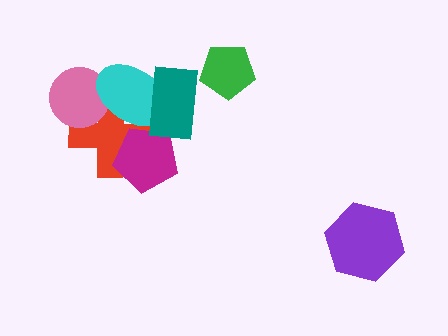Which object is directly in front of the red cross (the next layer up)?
The pink circle is directly in front of the red cross.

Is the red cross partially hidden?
Yes, it is partially covered by another shape.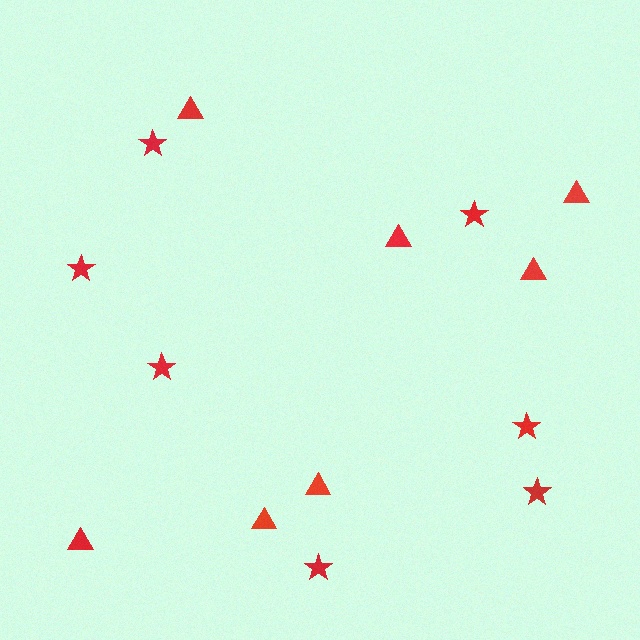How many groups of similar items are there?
There are 2 groups: one group of triangles (7) and one group of stars (7).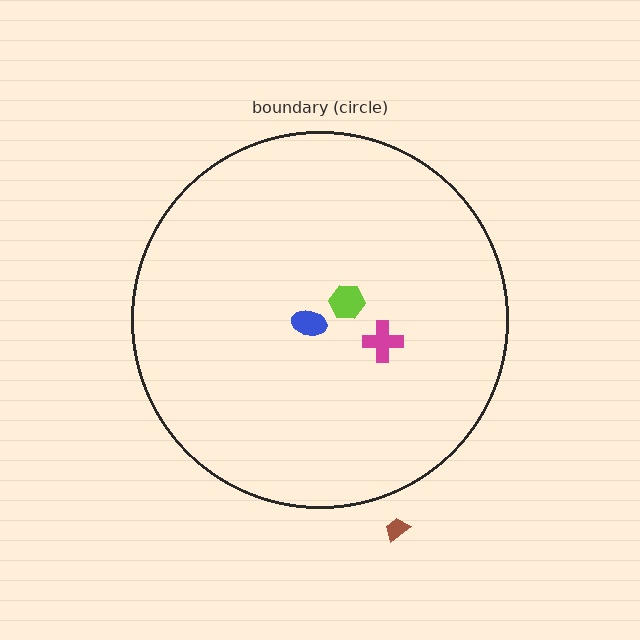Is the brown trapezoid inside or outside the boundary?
Outside.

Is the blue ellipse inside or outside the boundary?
Inside.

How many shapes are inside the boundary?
3 inside, 1 outside.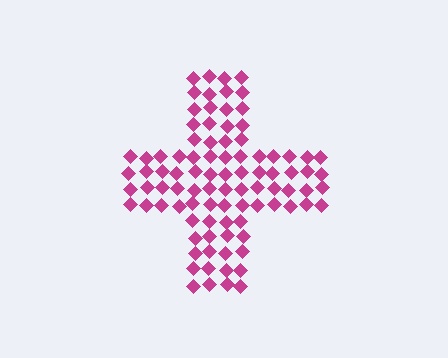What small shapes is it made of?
It is made of small diamonds.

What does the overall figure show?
The overall figure shows a cross.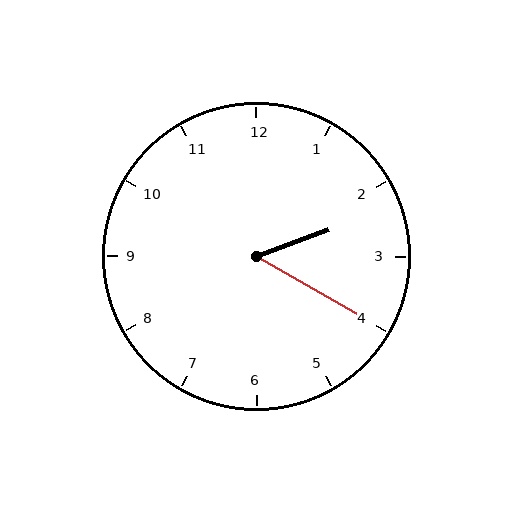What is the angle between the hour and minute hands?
Approximately 50 degrees.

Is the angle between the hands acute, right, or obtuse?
It is acute.